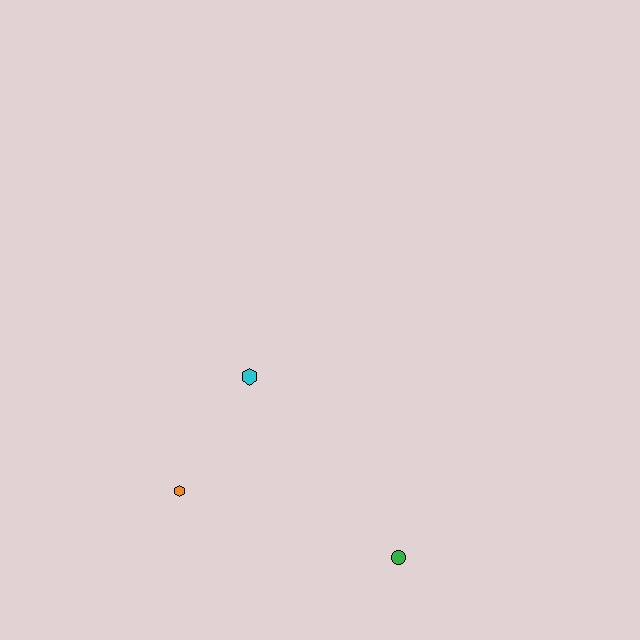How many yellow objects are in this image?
There are no yellow objects.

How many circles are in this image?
There is 1 circle.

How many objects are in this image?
There are 3 objects.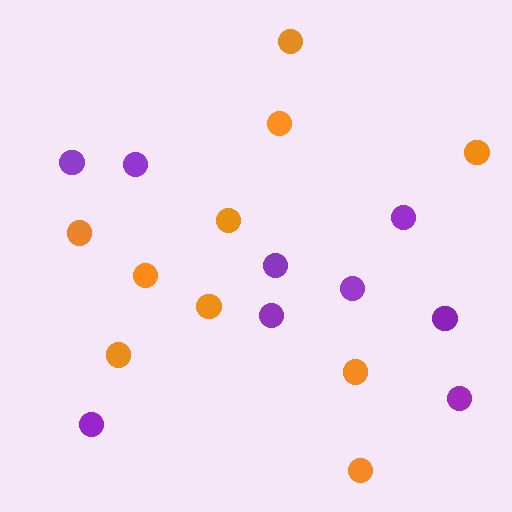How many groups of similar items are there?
There are 2 groups: one group of purple circles (9) and one group of orange circles (10).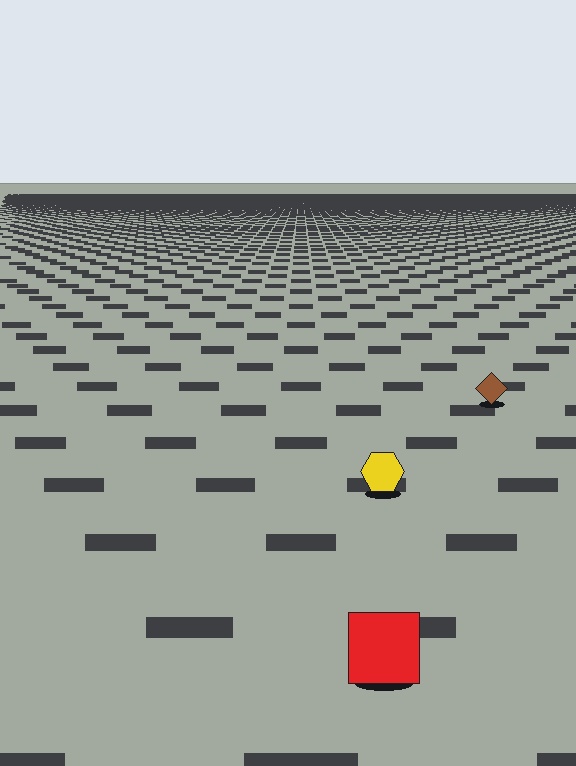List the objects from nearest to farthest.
From nearest to farthest: the red square, the yellow hexagon, the brown diamond.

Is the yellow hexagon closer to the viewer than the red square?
No. The red square is closer — you can tell from the texture gradient: the ground texture is coarser near it.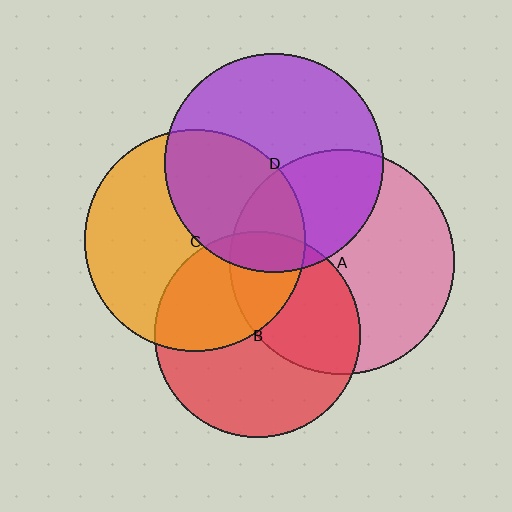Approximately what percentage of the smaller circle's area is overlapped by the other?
Approximately 40%.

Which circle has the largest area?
Circle A (pink).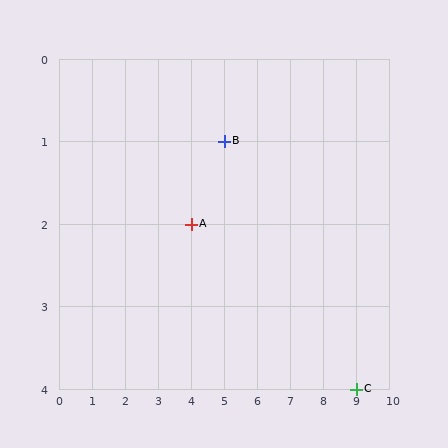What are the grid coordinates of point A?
Point A is at grid coordinates (4, 2).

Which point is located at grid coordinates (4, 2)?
Point A is at (4, 2).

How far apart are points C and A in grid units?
Points C and A are 5 columns and 2 rows apart (about 5.4 grid units diagonally).